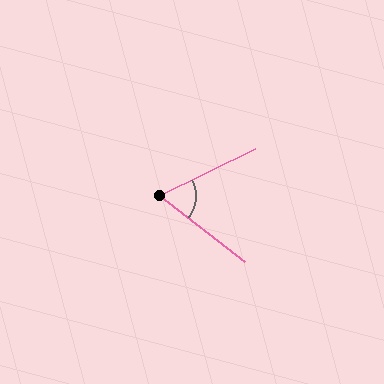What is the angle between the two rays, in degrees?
Approximately 64 degrees.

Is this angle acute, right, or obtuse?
It is acute.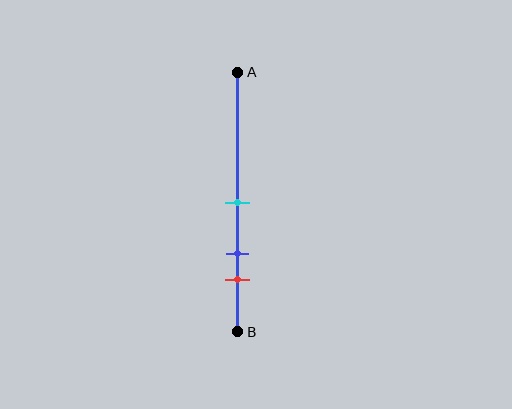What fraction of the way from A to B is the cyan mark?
The cyan mark is approximately 50% (0.5) of the way from A to B.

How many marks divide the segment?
There are 3 marks dividing the segment.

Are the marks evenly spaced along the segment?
Yes, the marks are approximately evenly spaced.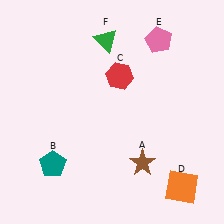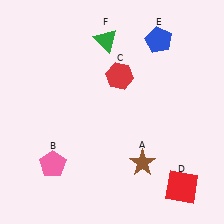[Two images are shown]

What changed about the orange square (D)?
In Image 1, D is orange. In Image 2, it changed to red.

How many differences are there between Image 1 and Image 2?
There are 3 differences between the two images.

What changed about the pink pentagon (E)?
In Image 1, E is pink. In Image 2, it changed to blue.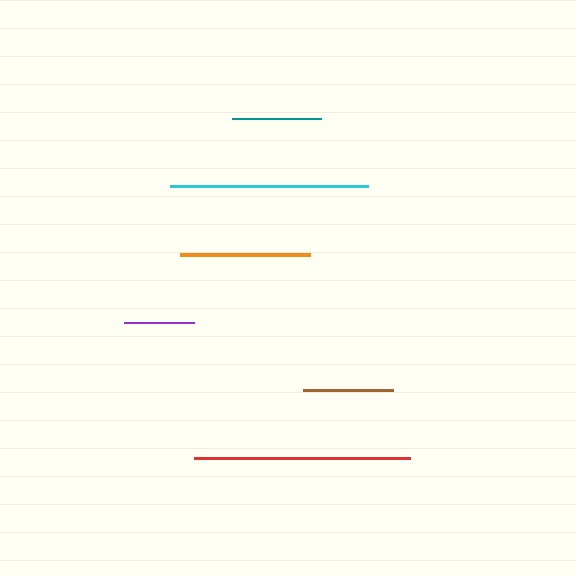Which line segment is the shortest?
The purple line is the shortest at approximately 70 pixels.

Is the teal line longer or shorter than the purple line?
The teal line is longer than the purple line.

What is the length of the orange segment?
The orange segment is approximately 130 pixels long.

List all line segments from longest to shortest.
From longest to shortest: red, cyan, orange, brown, teal, purple.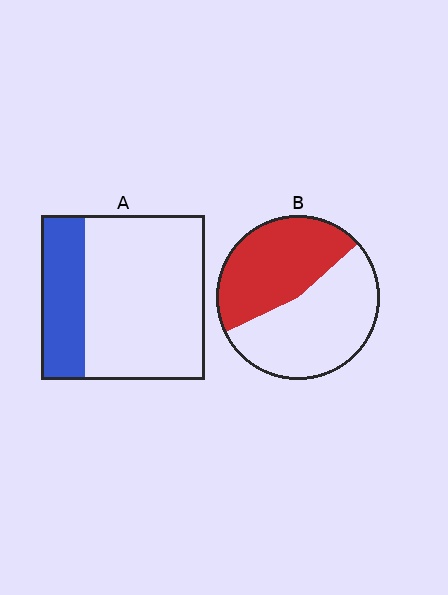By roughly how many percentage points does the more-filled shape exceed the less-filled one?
By roughly 20 percentage points (B over A).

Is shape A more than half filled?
No.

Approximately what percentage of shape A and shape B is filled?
A is approximately 25% and B is approximately 45%.